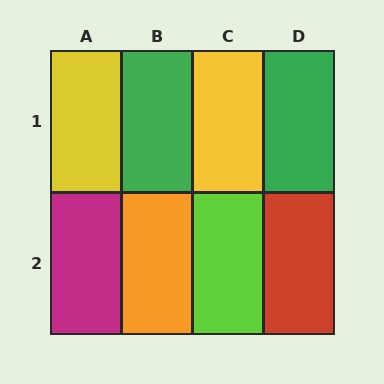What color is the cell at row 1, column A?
Yellow.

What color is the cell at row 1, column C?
Yellow.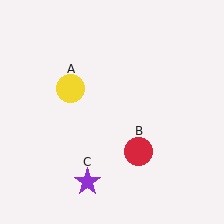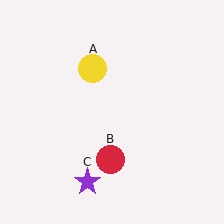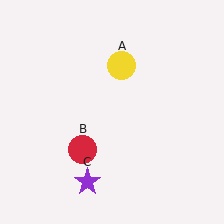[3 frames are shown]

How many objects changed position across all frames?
2 objects changed position: yellow circle (object A), red circle (object B).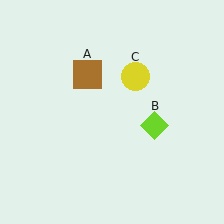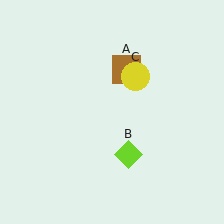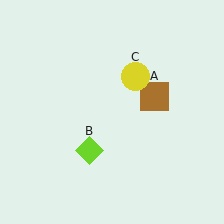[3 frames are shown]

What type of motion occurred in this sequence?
The brown square (object A), lime diamond (object B) rotated clockwise around the center of the scene.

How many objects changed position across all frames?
2 objects changed position: brown square (object A), lime diamond (object B).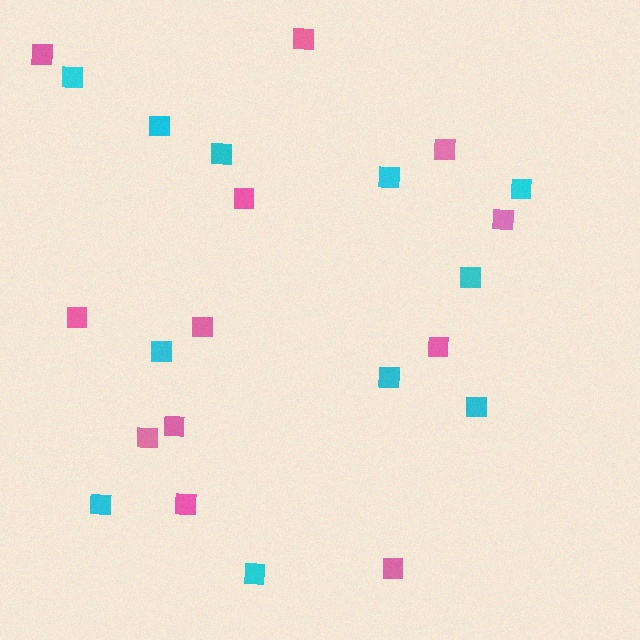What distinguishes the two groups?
There are 2 groups: one group of cyan squares (11) and one group of pink squares (12).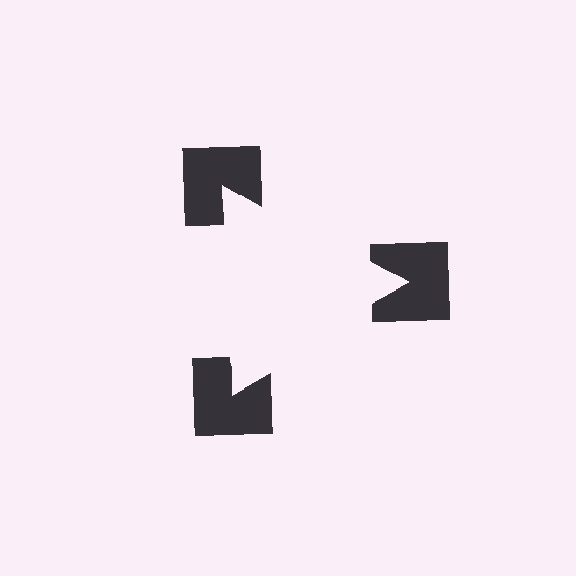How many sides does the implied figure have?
3 sides.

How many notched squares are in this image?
There are 3 — one at each vertex of the illusory triangle.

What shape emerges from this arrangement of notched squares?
An illusory triangle — its edges are inferred from the aligned wedge cuts in the notched squares, not physically drawn.